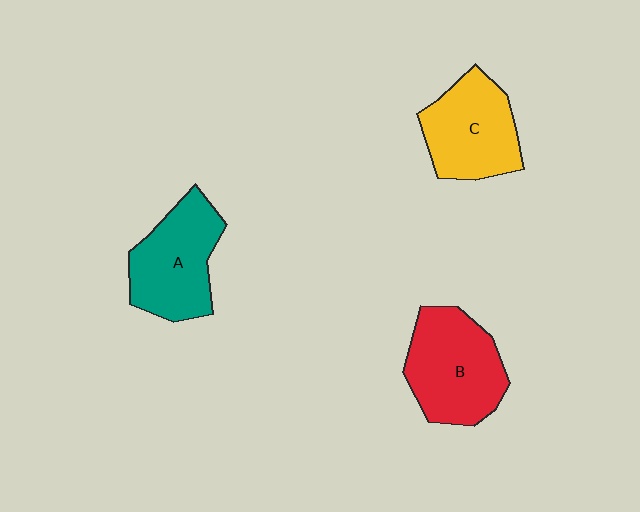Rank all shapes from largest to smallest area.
From largest to smallest: B (red), A (teal), C (yellow).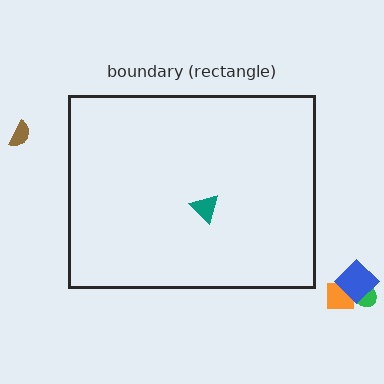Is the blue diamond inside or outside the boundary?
Outside.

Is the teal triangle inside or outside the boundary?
Inside.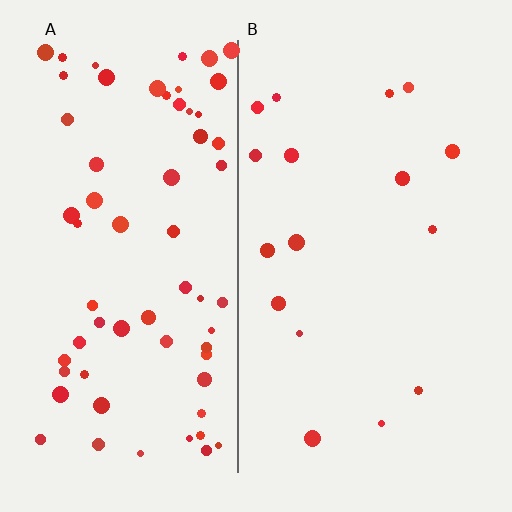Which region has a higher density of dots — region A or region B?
A (the left).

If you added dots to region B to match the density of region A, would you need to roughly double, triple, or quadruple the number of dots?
Approximately quadruple.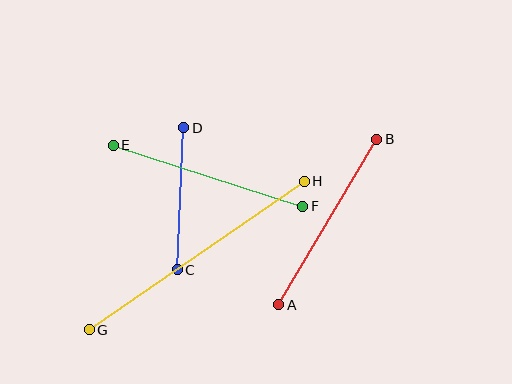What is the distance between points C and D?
The distance is approximately 142 pixels.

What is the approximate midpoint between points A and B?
The midpoint is at approximately (328, 222) pixels.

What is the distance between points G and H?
The distance is approximately 261 pixels.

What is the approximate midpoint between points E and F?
The midpoint is at approximately (208, 176) pixels.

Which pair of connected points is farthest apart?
Points G and H are farthest apart.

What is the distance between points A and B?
The distance is approximately 192 pixels.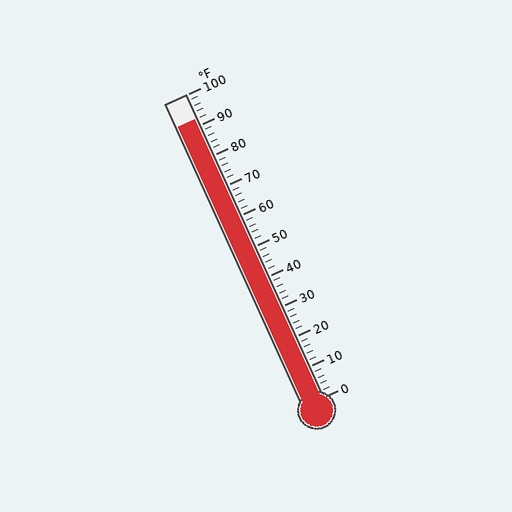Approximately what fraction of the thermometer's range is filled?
The thermometer is filled to approximately 90% of its range.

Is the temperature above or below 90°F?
The temperature is above 90°F.